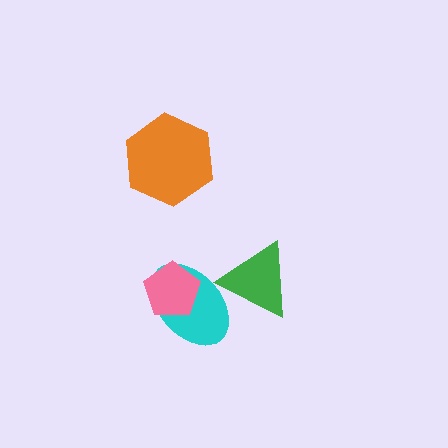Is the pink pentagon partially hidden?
No, no other shape covers it.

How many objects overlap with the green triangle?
1 object overlaps with the green triangle.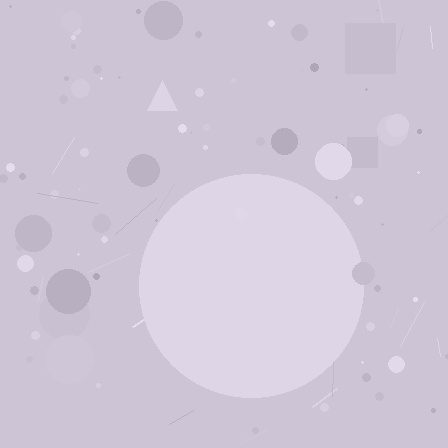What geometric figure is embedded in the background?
A circle is embedded in the background.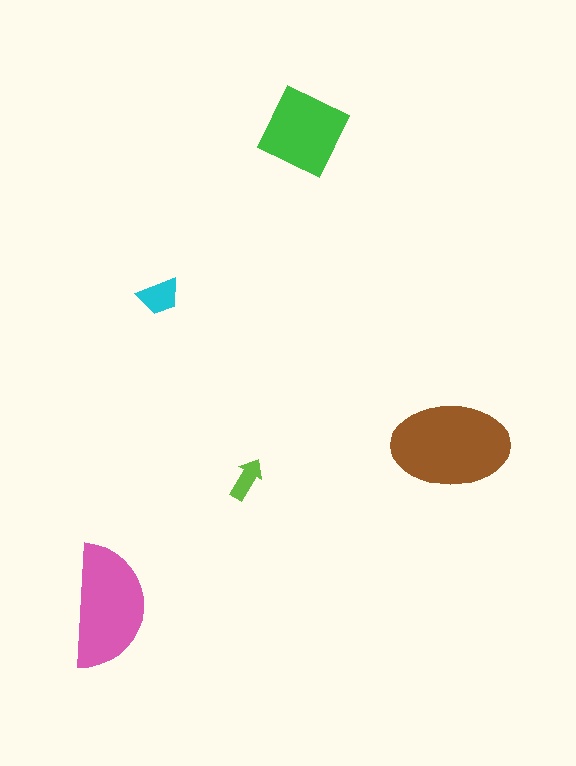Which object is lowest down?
The pink semicircle is bottommost.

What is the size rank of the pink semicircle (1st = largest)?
2nd.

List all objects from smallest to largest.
The lime arrow, the cyan trapezoid, the green diamond, the pink semicircle, the brown ellipse.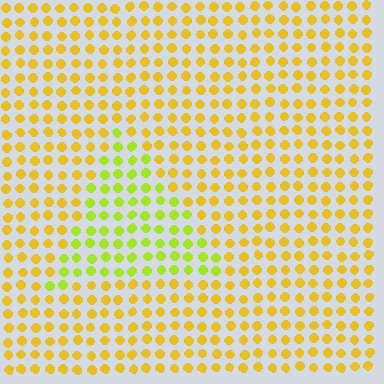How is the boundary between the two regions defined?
The boundary is defined purely by a slight shift in hue (about 34 degrees). Spacing, size, and orientation are identical on both sides.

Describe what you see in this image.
The image is filled with small yellow elements in a uniform arrangement. A triangle-shaped region is visible where the elements are tinted to a slightly different hue, forming a subtle color boundary.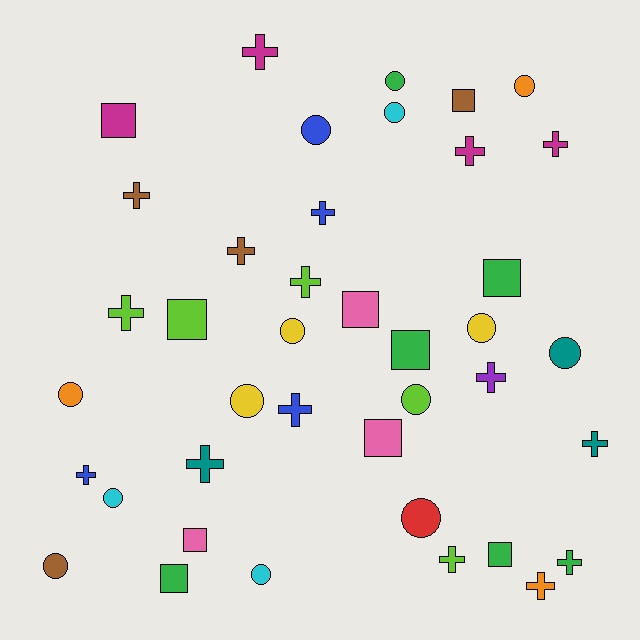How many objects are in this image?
There are 40 objects.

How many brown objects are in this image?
There are 4 brown objects.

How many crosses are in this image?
There are 16 crosses.